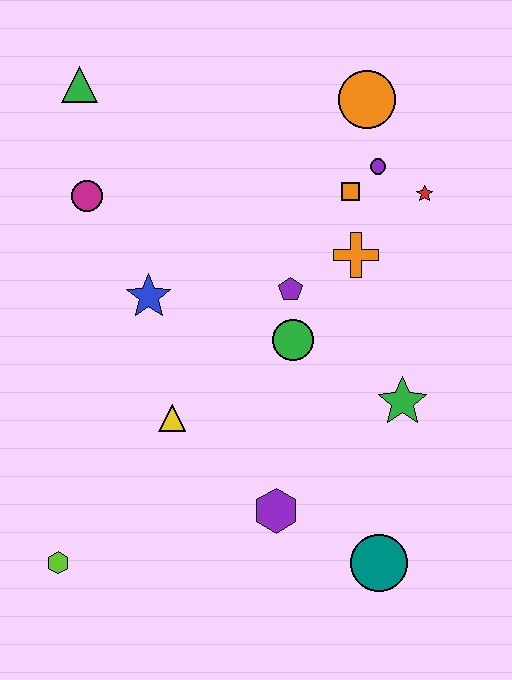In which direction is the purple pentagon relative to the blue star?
The purple pentagon is to the right of the blue star.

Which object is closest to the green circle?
The purple pentagon is closest to the green circle.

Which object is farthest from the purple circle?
The lime hexagon is farthest from the purple circle.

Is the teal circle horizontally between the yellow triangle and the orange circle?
No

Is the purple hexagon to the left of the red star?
Yes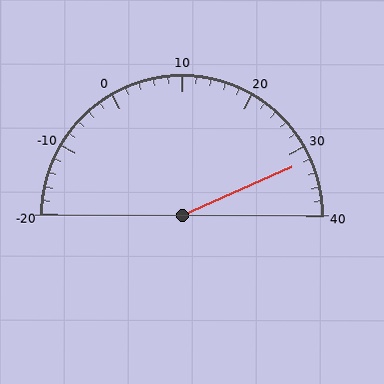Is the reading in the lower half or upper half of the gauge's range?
The reading is in the upper half of the range (-20 to 40).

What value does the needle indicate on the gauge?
The needle indicates approximately 32.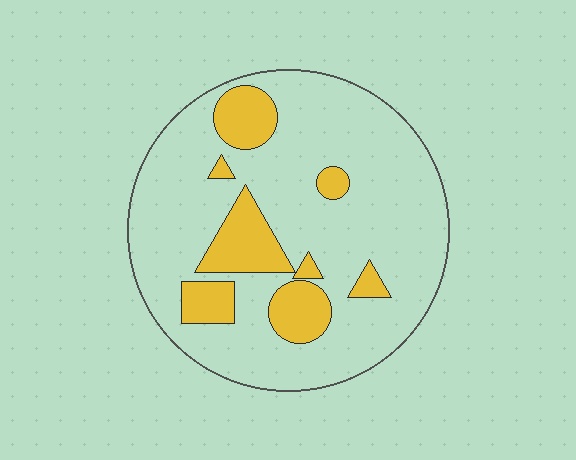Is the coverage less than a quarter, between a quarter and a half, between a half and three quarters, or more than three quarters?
Less than a quarter.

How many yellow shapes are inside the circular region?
8.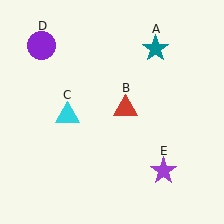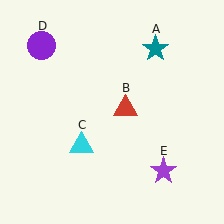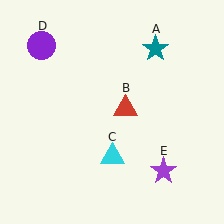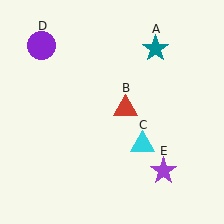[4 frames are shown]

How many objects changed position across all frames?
1 object changed position: cyan triangle (object C).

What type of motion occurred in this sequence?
The cyan triangle (object C) rotated counterclockwise around the center of the scene.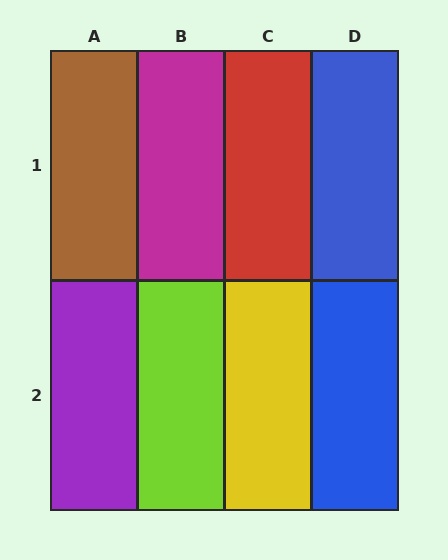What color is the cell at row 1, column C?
Red.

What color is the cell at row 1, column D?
Blue.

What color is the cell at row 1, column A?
Brown.